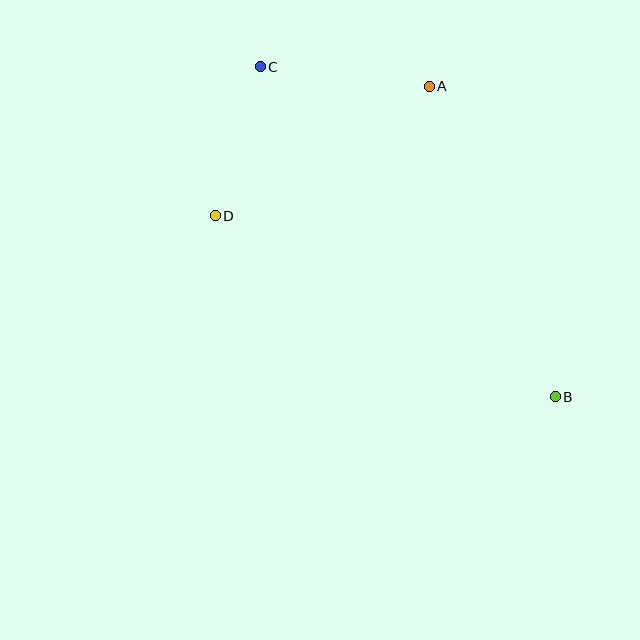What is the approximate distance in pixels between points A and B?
The distance between A and B is approximately 336 pixels.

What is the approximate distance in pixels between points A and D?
The distance between A and D is approximately 250 pixels.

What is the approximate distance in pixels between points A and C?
The distance between A and C is approximately 170 pixels.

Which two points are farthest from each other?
Points B and C are farthest from each other.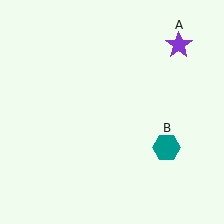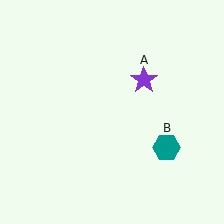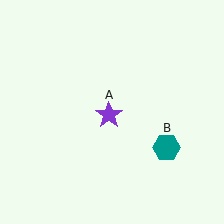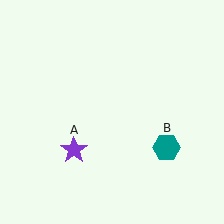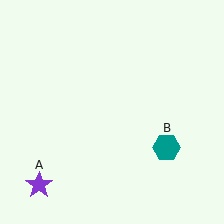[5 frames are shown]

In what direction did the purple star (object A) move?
The purple star (object A) moved down and to the left.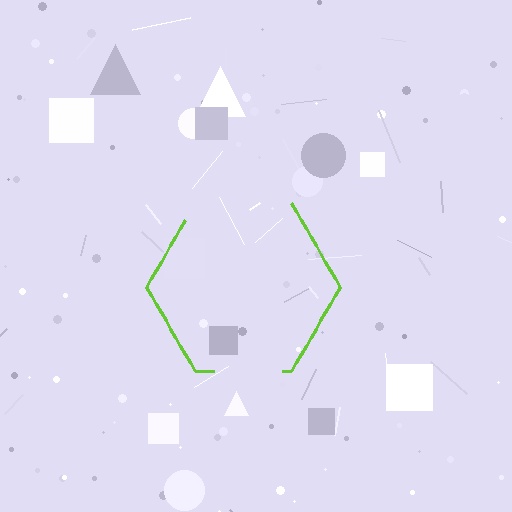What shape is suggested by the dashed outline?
The dashed outline suggests a hexagon.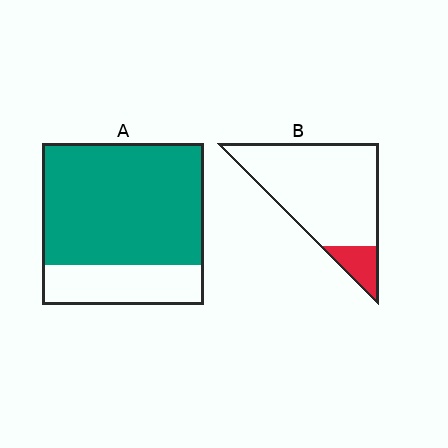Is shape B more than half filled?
No.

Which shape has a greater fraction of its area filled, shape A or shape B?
Shape A.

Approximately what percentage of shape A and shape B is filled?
A is approximately 75% and B is approximately 15%.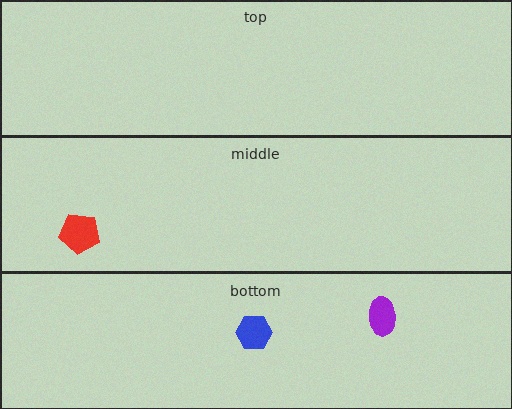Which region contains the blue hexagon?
The bottom region.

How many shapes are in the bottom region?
2.